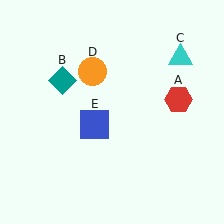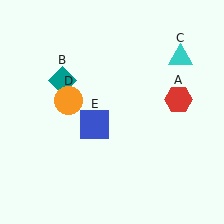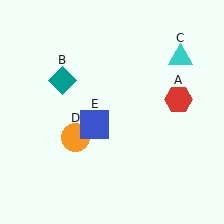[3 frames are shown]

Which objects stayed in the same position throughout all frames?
Red hexagon (object A) and teal diamond (object B) and cyan triangle (object C) and blue square (object E) remained stationary.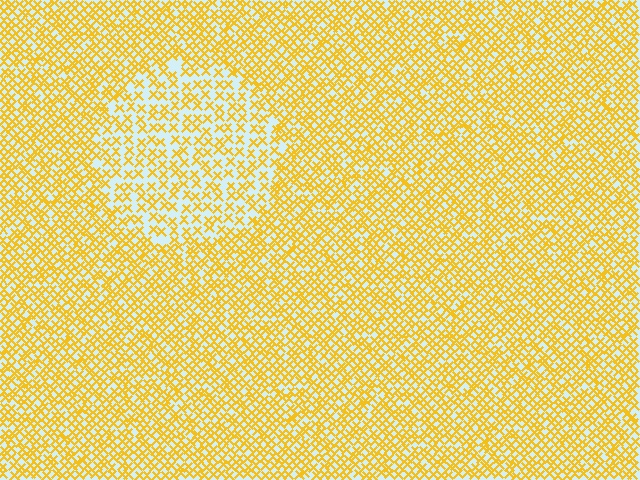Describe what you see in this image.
The image contains small yellow elements arranged at two different densities. A circle-shaped region is visible where the elements are less densely packed than the surrounding area.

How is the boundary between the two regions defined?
The boundary is defined by a change in element density (approximately 1.8x ratio). All elements are the same color, size, and shape.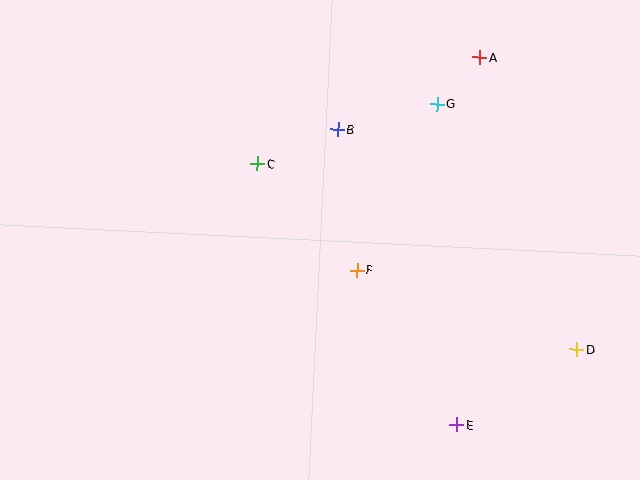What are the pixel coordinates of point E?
Point E is at (457, 424).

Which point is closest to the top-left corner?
Point C is closest to the top-left corner.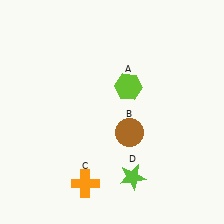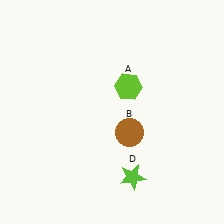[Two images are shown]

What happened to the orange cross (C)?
The orange cross (C) was removed in Image 2. It was in the bottom-left area of Image 1.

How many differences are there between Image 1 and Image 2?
There is 1 difference between the two images.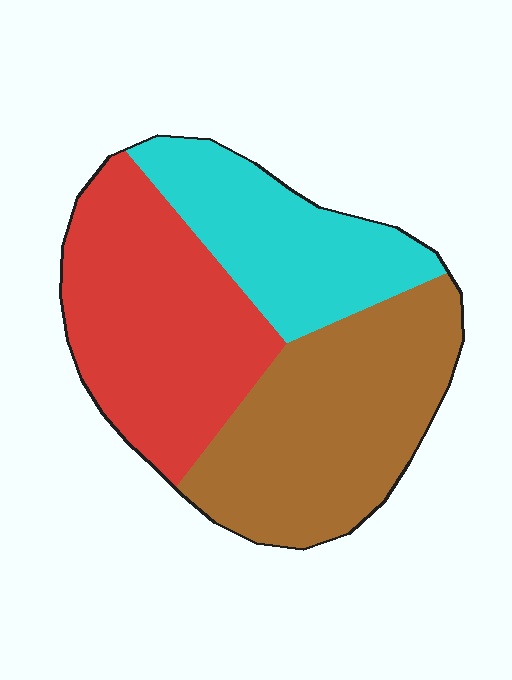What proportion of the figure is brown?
Brown covers about 40% of the figure.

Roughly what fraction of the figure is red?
Red covers about 35% of the figure.